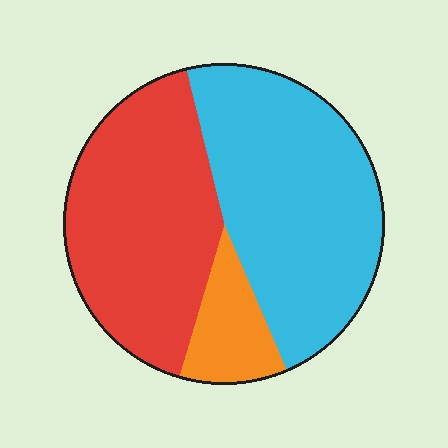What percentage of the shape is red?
Red takes up between a quarter and a half of the shape.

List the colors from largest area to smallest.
From largest to smallest: cyan, red, orange.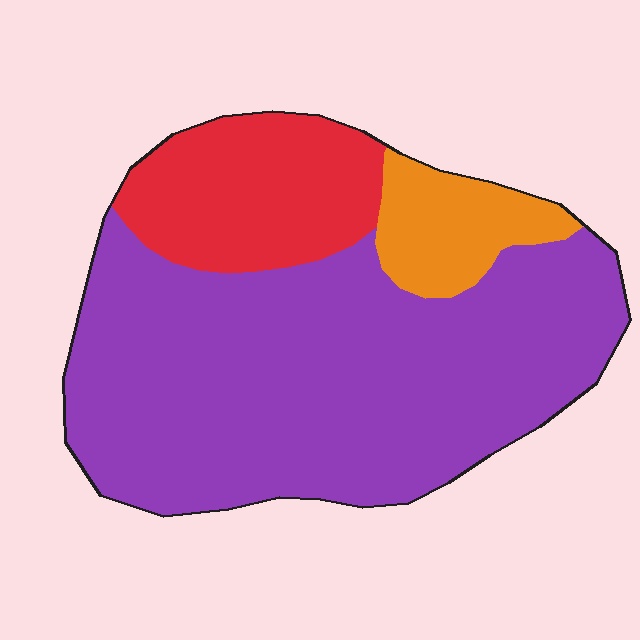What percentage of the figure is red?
Red takes up about one fifth (1/5) of the figure.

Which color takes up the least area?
Orange, at roughly 10%.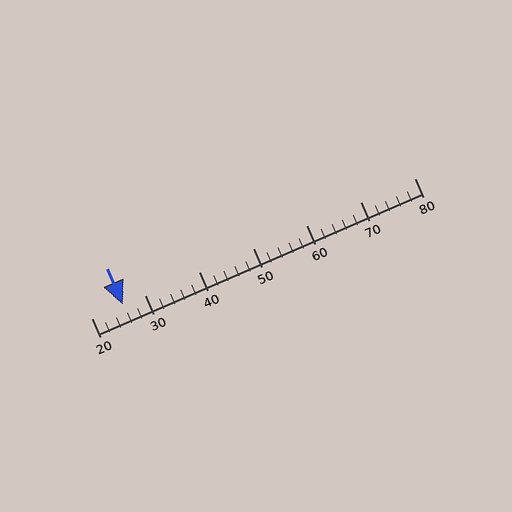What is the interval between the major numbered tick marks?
The major tick marks are spaced 10 units apart.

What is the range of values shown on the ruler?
The ruler shows values from 20 to 80.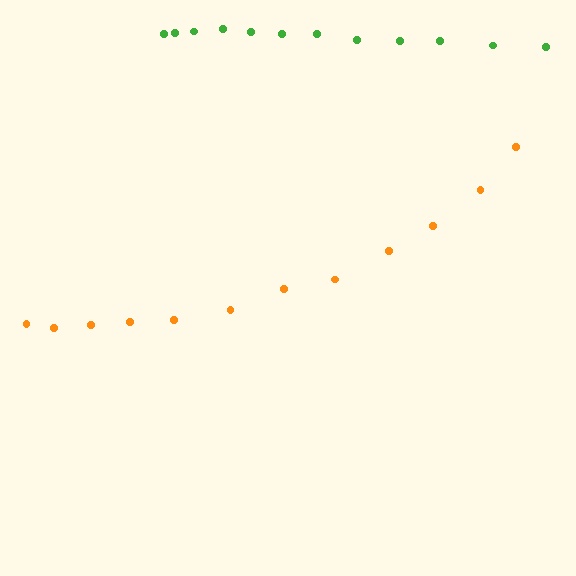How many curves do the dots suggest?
There are 2 distinct paths.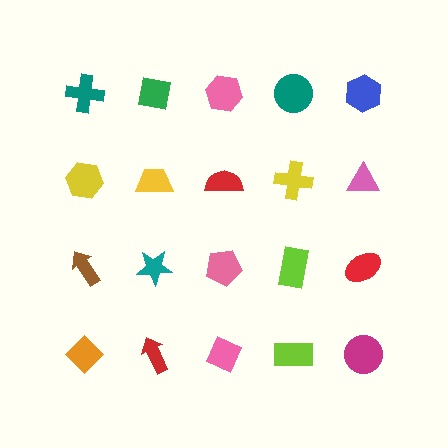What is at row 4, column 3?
A pink diamond.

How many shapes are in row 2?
5 shapes.